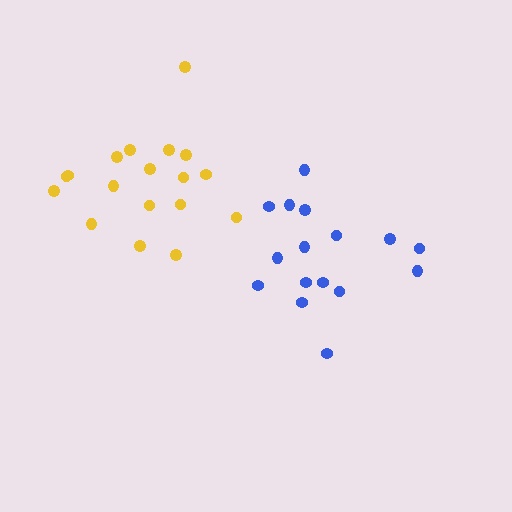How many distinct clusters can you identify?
There are 2 distinct clusters.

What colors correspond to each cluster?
The clusters are colored: blue, yellow.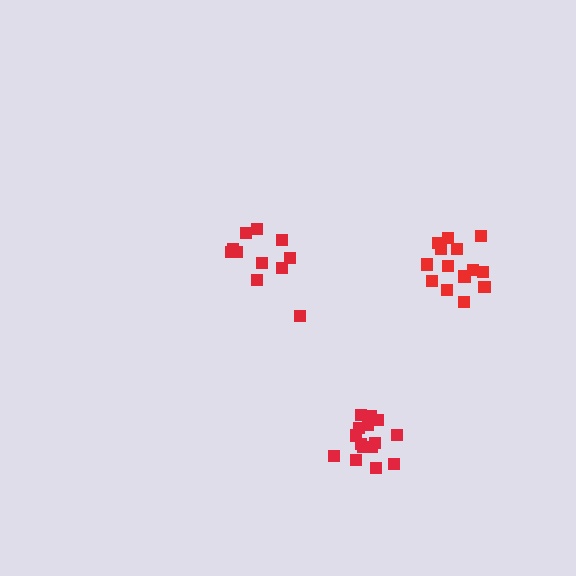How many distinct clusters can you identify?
There are 3 distinct clusters.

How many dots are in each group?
Group 1: 11 dots, Group 2: 15 dots, Group 3: 15 dots (41 total).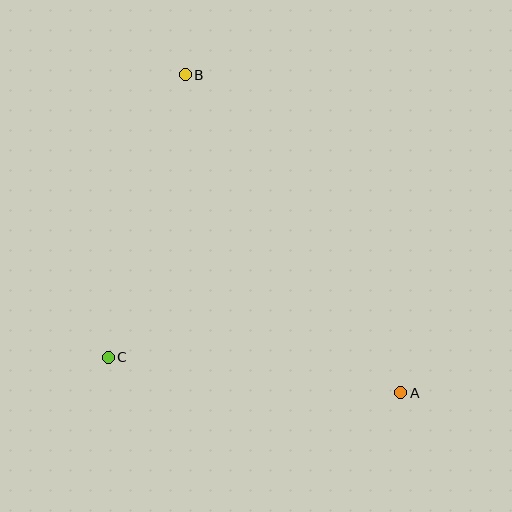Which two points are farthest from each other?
Points A and B are farthest from each other.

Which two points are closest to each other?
Points B and C are closest to each other.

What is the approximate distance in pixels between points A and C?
The distance between A and C is approximately 295 pixels.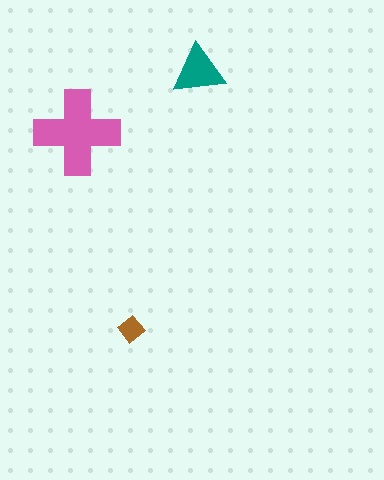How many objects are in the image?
There are 3 objects in the image.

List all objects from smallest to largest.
The brown diamond, the teal triangle, the pink cross.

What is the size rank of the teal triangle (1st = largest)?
2nd.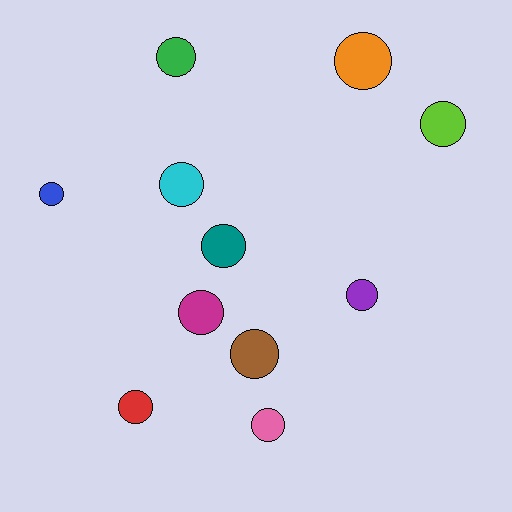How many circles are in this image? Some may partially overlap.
There are 11 circles.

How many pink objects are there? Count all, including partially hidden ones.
There is 1 pink object.